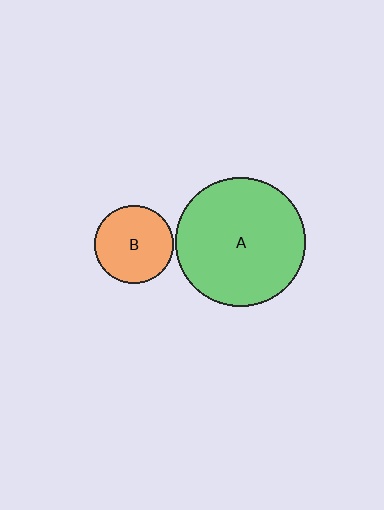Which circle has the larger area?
Circle A (green).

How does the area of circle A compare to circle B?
Approximately 2.7 times.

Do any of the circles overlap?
No, none of the circles overlap.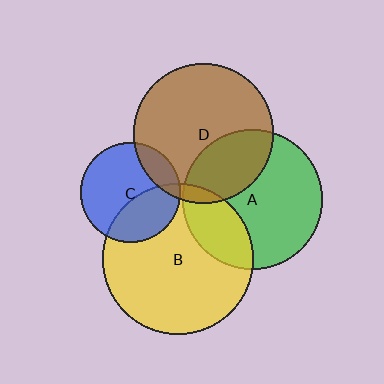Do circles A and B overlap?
Yes.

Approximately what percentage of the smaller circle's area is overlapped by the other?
Approximately 25%.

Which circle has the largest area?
Circle B (yellow).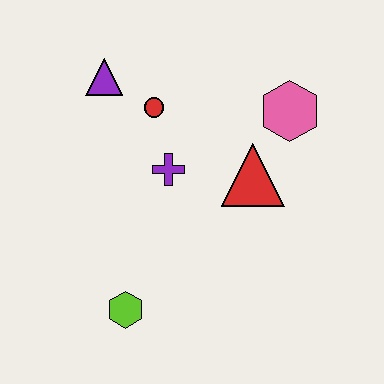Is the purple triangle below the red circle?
No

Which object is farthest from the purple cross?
The lime hexagon is farthest from the purple cross.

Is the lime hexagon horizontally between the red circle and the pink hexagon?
No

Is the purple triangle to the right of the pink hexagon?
No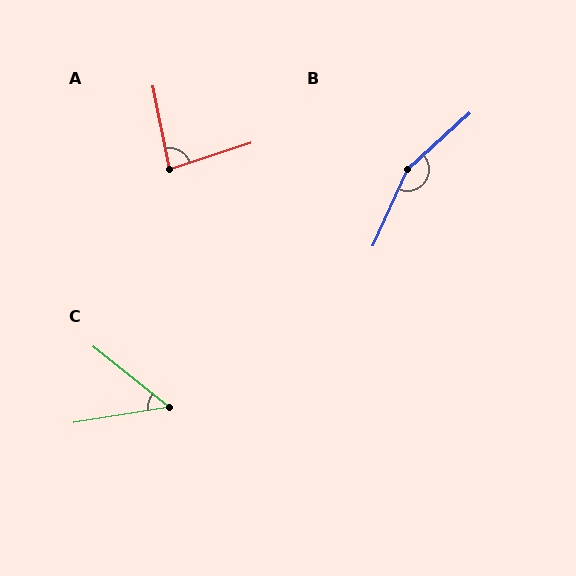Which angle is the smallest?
C, at approximately 48 degrees.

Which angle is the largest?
B, at approximately 156 degrees.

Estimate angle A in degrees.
Approximately 83 degrees.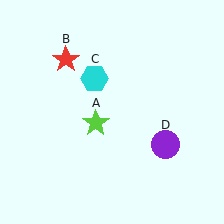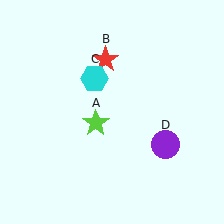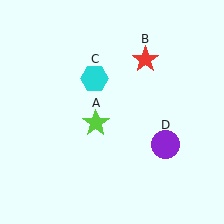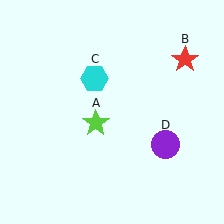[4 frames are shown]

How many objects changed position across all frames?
1 object changed position: red star (object B).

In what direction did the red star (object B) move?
The red star (object B) moved right.